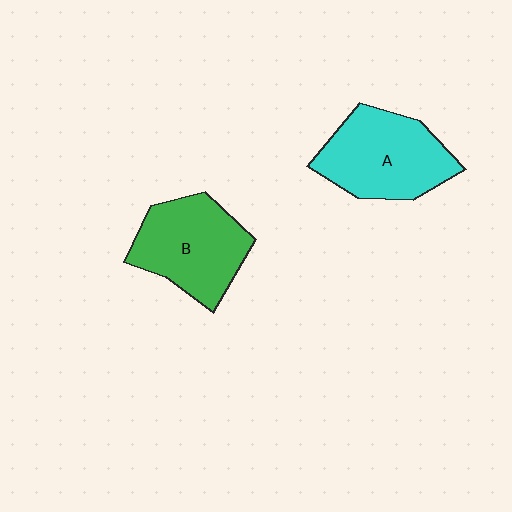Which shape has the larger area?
Shape A (cyan).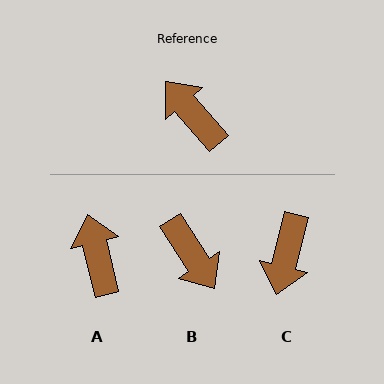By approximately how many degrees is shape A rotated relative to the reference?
Approximately 27 degrees clockwise.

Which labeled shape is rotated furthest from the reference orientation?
B, about 172 degrees away.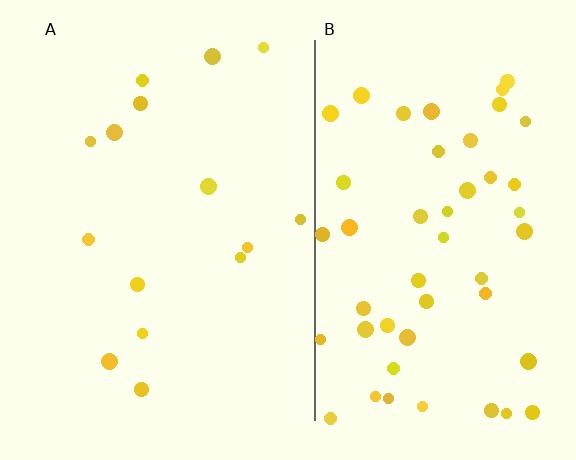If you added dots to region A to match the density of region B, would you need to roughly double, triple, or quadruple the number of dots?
Approximately triple.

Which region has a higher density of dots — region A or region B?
B (the right).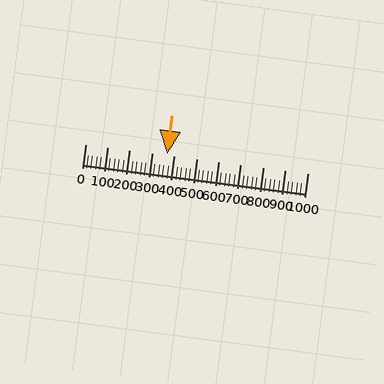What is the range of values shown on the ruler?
The ruler shows values from 0 to 1000.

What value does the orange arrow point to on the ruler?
The orange arrow points to approximately 369.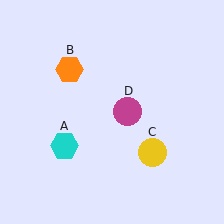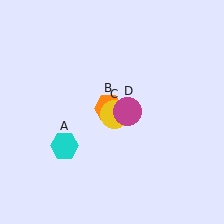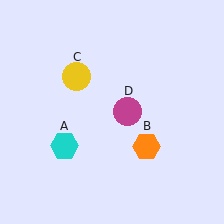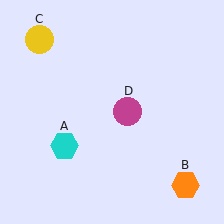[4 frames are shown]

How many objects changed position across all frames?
2 objects changed position: orange hexagon (object B), yellow circle (object C).